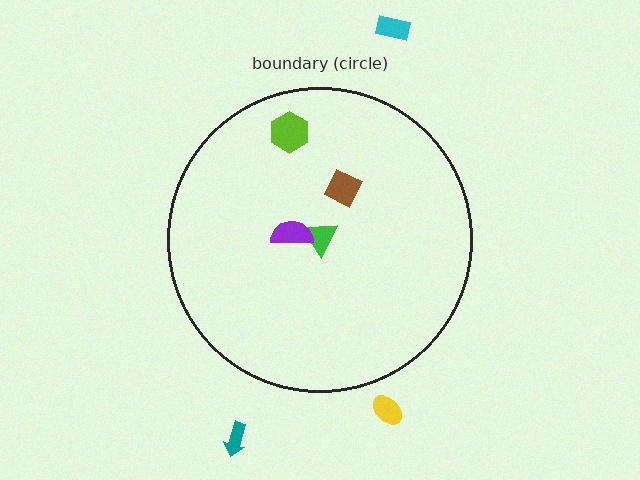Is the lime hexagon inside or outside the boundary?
Inside.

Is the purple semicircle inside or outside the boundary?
Inside.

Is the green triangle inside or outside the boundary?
Inside.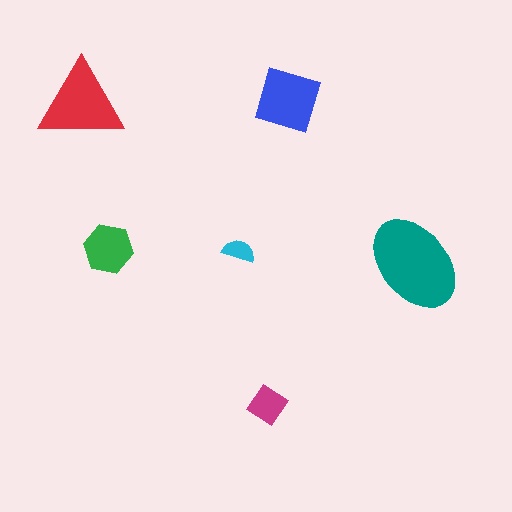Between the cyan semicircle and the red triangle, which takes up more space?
The red triangle.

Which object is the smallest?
The cyan semicircle.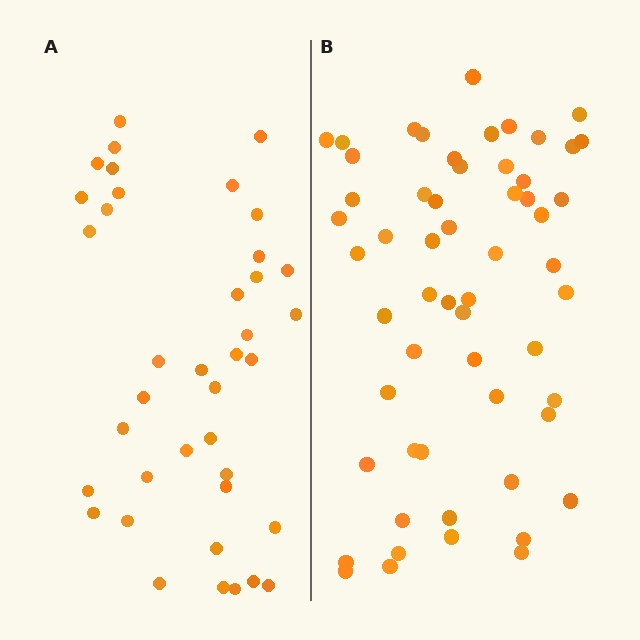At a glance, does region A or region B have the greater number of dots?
Region B (the right region) has more dots.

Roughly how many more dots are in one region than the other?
Region B has approximately 20 more dots than region A.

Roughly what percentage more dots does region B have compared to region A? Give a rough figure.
About 45% more.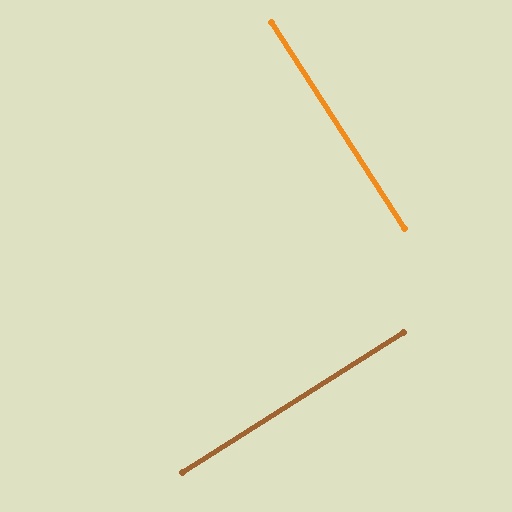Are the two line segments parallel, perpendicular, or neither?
Perpendicular — they meet at approximately 90°.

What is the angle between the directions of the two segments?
Approximately 90 degrees.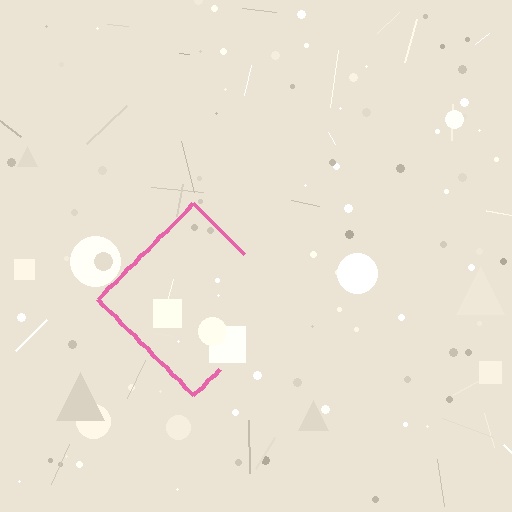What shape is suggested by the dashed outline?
The dashed outline suggests a diamond.